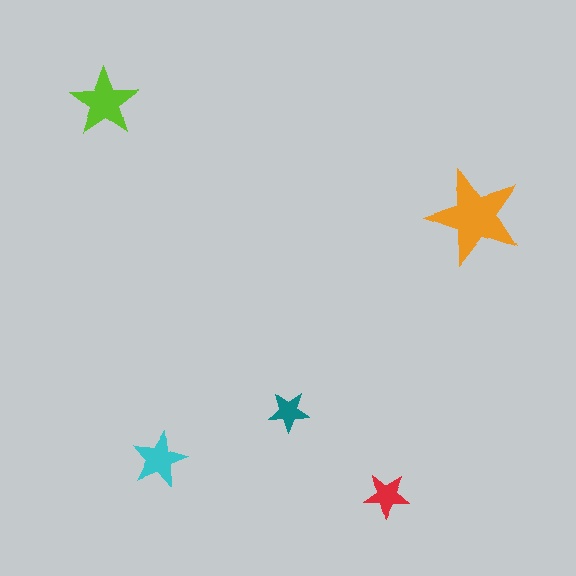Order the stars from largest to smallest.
the orange one, the lime one, the cyan one, the red one, the teal one.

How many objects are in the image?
There are 5 objects in the image.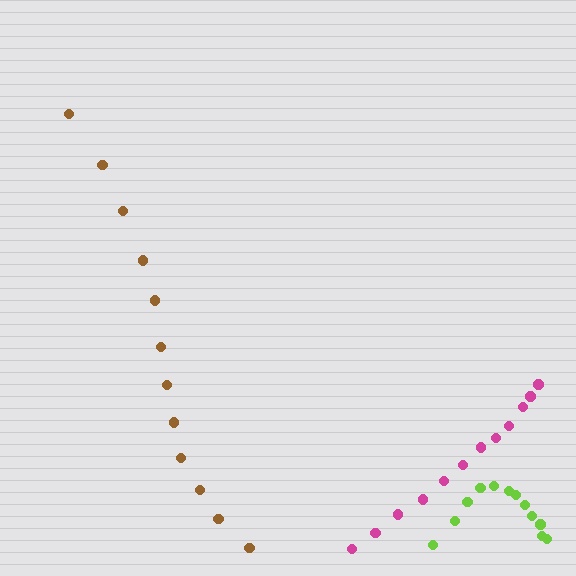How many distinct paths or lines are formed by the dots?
There are 3 distinct paths.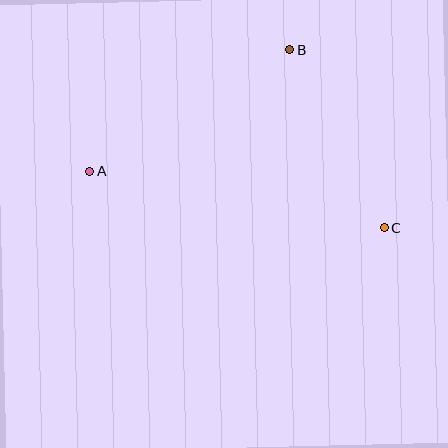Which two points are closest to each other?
Points B and C are closest to each other.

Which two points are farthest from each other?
Points A and C are farthest from each other.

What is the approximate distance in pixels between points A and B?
The distance between A and B is approximately 234 pixels.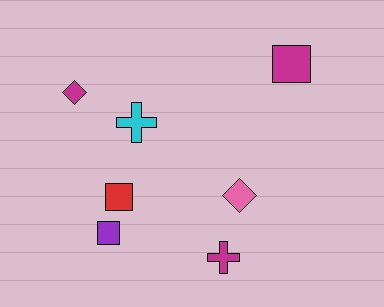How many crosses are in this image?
There are 2 crosses.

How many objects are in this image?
There are 7 objects.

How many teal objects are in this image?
There are no teal objects.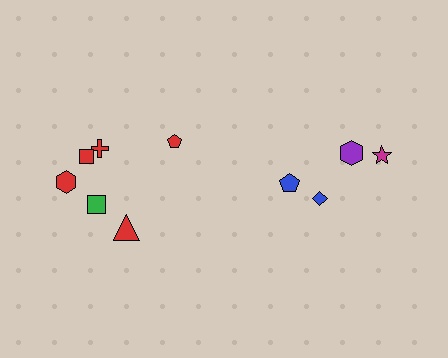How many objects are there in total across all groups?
There are 10 objects.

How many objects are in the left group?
There are 6 objects.